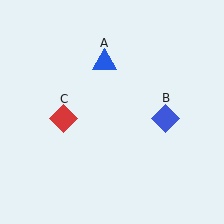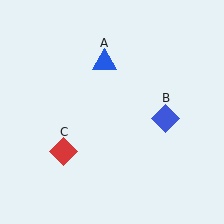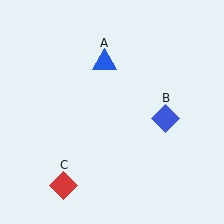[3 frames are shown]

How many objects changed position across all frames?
1 object changed position: red diamond (object C).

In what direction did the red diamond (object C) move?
The red diamond (object C) moved down.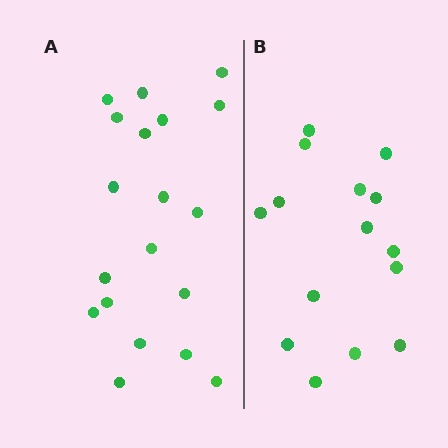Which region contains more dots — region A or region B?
Region A (the left region) has more dots.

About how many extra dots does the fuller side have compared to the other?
Region A has about 4 more dots than region B.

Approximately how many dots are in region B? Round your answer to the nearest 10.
About 20 dots. (The exact count is 15, which rounds to 20.)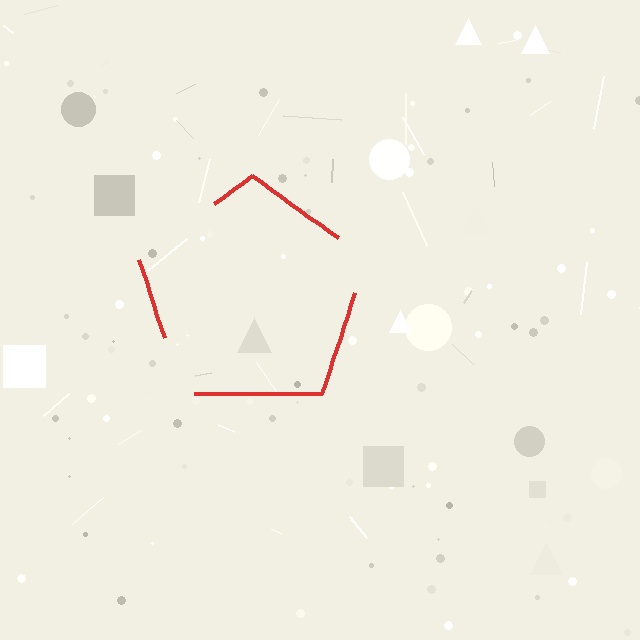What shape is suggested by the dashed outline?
The dashed outline suggests a pentagon.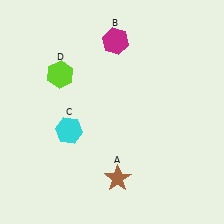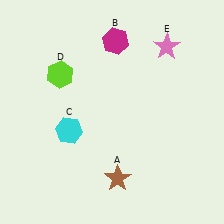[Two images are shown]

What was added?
A pink star (E) was added in Image 2.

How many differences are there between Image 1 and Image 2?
There is 1 difference between the two images.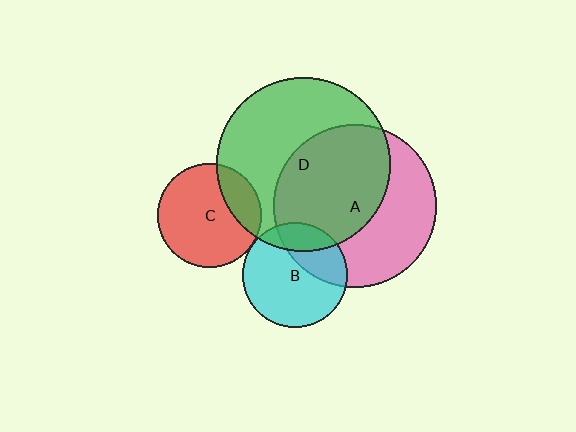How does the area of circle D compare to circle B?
Approximately 2.8 times.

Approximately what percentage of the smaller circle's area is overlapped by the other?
Approximately 25%.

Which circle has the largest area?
Circle D (green).